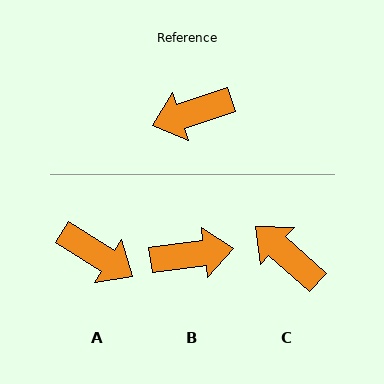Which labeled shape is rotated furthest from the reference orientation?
B, about 169 degrees away.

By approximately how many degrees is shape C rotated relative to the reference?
Approximately 61 degrees clockwise.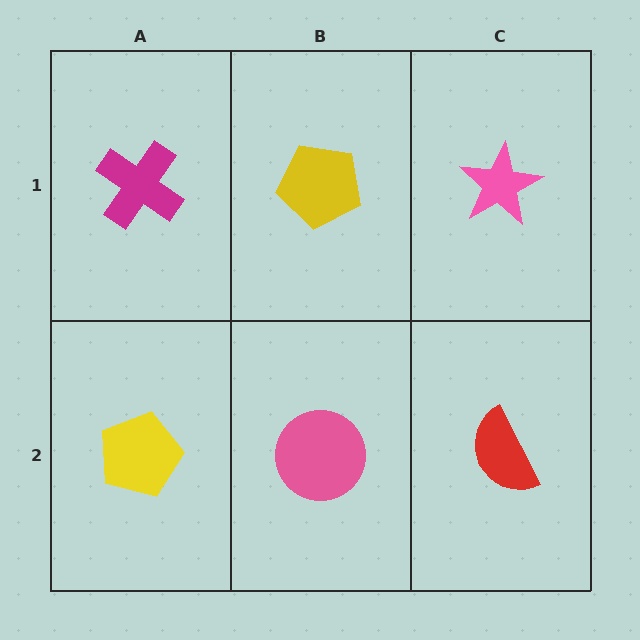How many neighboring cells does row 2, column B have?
3.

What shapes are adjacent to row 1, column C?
A red semicircle (row 2, column C), a yellow pentagon (row 1, column B).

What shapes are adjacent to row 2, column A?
A magenta cross (row 1, column A), a pink circle (row 2, column B).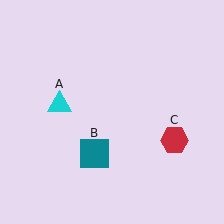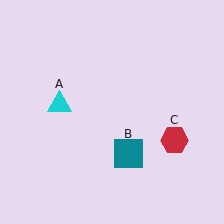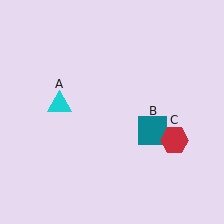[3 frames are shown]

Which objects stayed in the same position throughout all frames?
Cyan triangle (object A) and red hexagon (object C) remained stationary.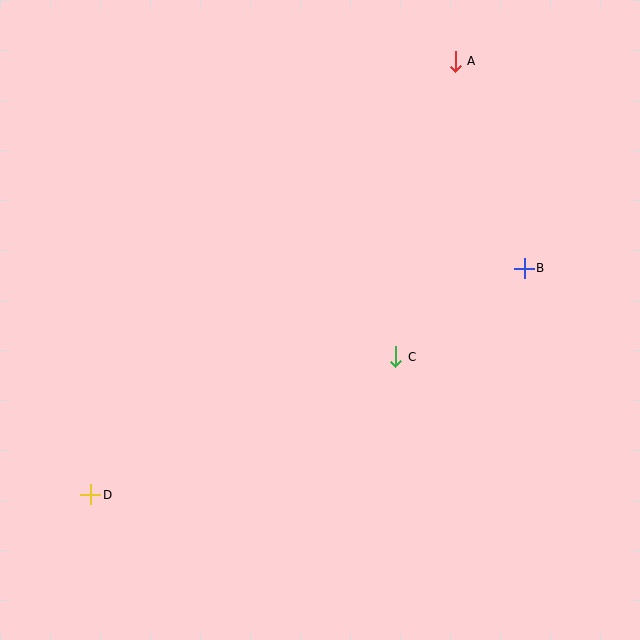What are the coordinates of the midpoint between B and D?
The midpoint between B and D is at (308, 382).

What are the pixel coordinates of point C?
Point C is at (396, 357).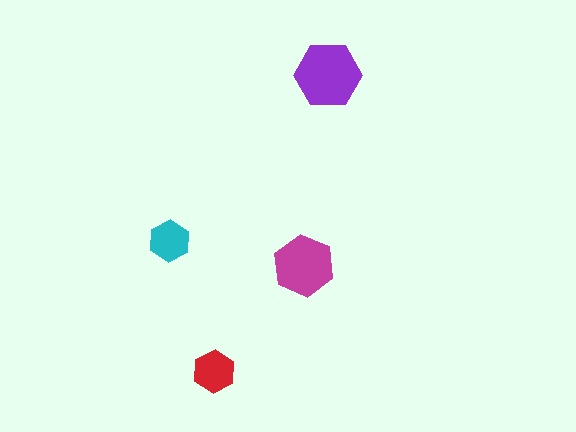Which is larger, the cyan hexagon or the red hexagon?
The red one.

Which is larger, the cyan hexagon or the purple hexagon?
The purple one.